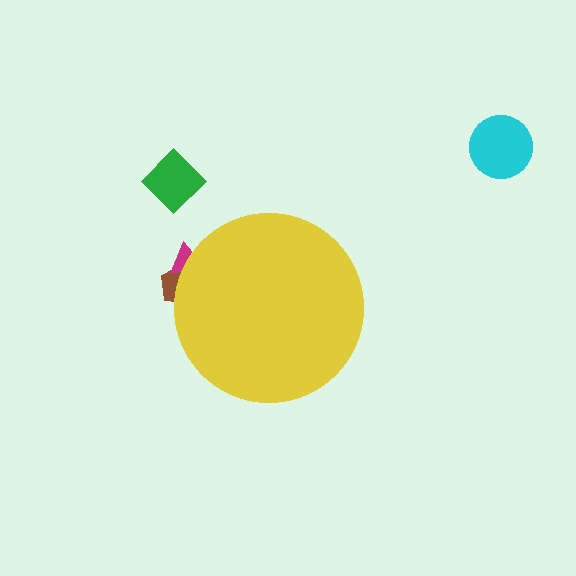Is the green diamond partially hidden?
No, the green diamond is fully visible.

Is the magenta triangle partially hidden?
Yes, the magenta triangle is partially hidden behind the yellow circle.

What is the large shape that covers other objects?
A yellow circle.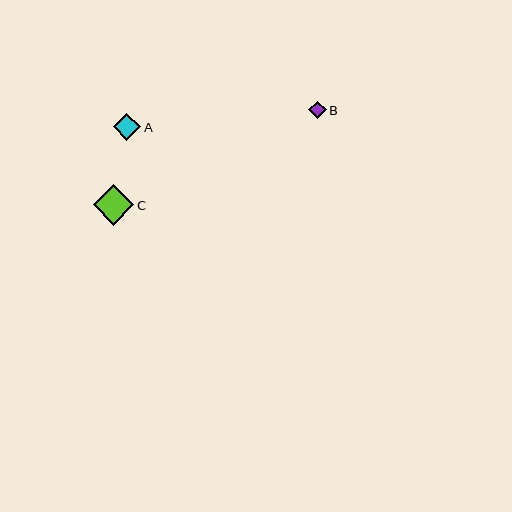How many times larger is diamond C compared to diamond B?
Diamond C is approximately 2.3 times the size of diamond B.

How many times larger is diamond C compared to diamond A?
Diamond C is approximately 1.5 times the size of diamond A.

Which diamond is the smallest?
Diamond B is the smallest with a size of approximately 17 pixels.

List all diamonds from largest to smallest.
From largest to smallest: C, A, B.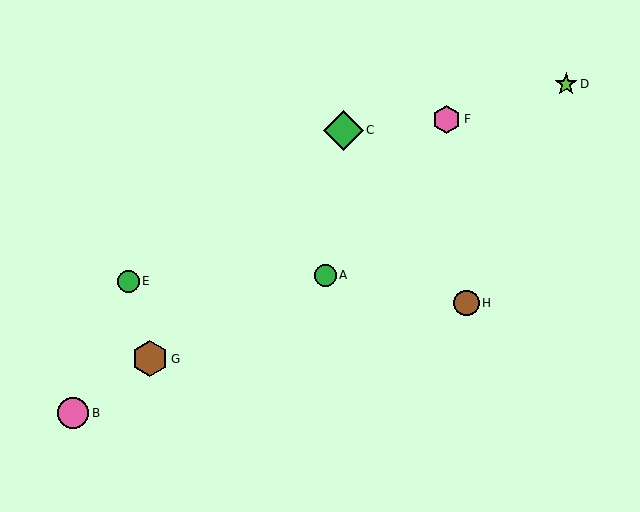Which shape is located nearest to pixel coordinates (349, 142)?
The green diamond (labeled C) at (343, 130) is nearest to that location.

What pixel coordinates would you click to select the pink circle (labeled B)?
Click at (73, 413) to select the pink circle B.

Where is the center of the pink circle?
The center of the pink circle is at (73, 413).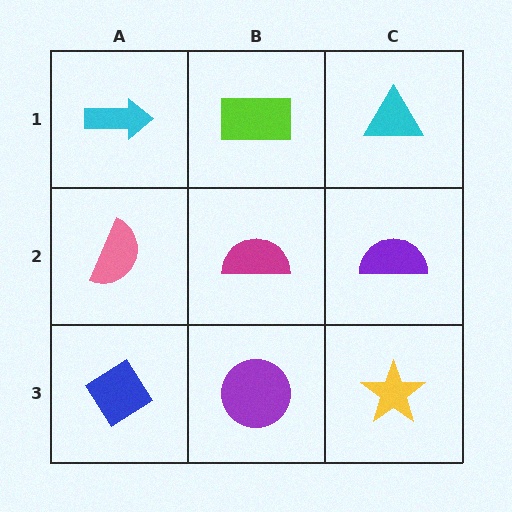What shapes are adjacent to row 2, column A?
A cyan arrow (row 1, column A), a blue diamond (row 3, column A), a magenta semicircle (row 2, column B).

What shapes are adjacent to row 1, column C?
A purple semicircle (row 2, column C), a lime rectangle (row 1, column B).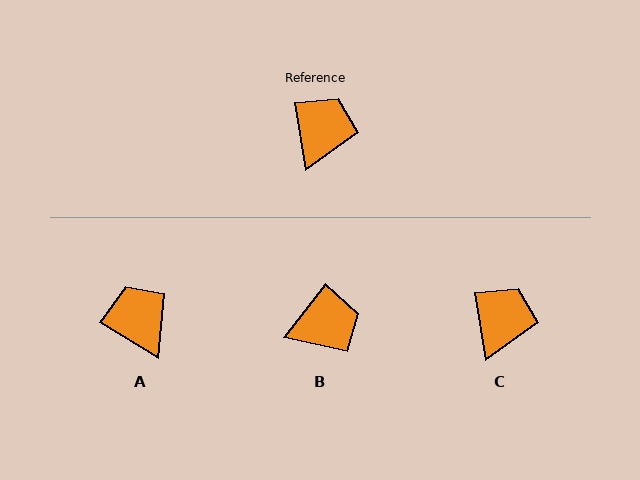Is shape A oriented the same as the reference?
No, it is off by about 49 degrees.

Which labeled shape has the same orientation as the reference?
C.